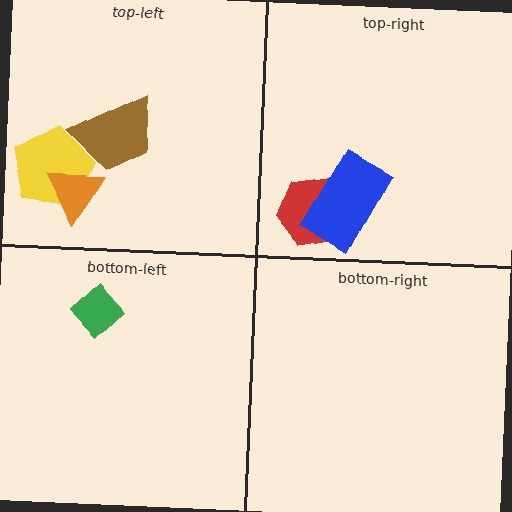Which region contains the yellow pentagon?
The top-left region.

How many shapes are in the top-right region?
2.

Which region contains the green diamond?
The bottom-left region.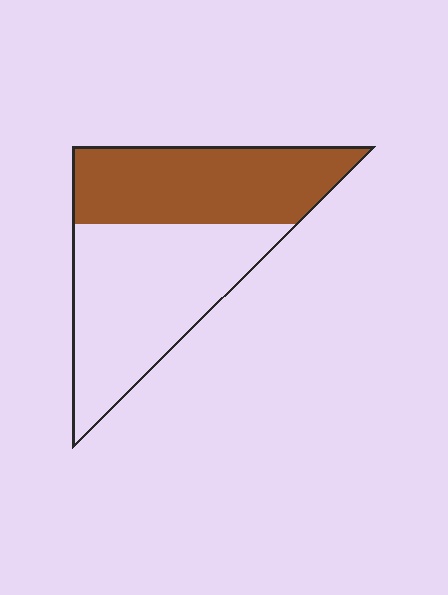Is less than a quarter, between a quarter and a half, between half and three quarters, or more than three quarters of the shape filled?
Between a quarter and a half.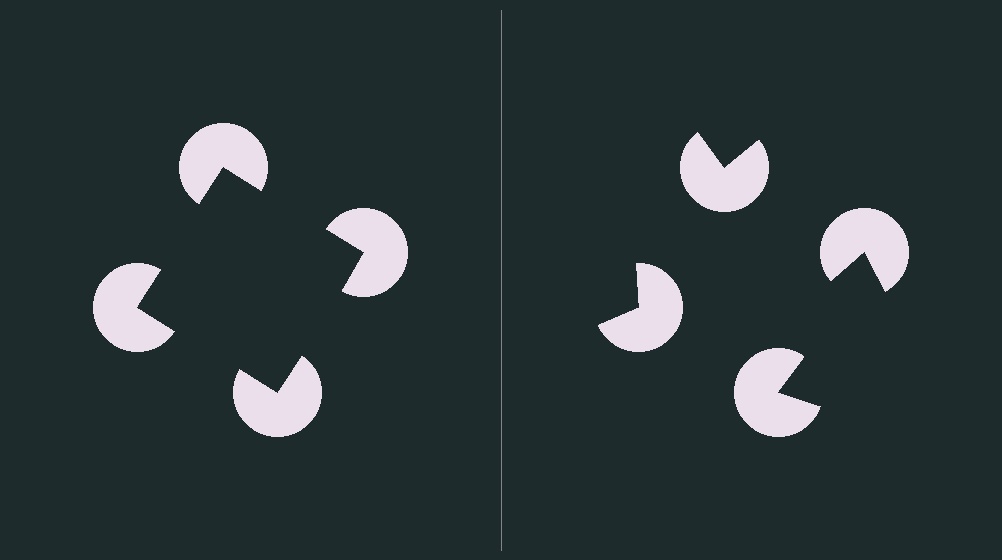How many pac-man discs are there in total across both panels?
8 — 4 on each side.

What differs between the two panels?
The pac-man discs are positioned identically on both sides; only the wedge orientations differ. On the left they align to a square; on the right they are misaligned.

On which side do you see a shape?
An illusory square appears on the left side. On the right side the wedge cuts are rotated, so no coherent shape forms.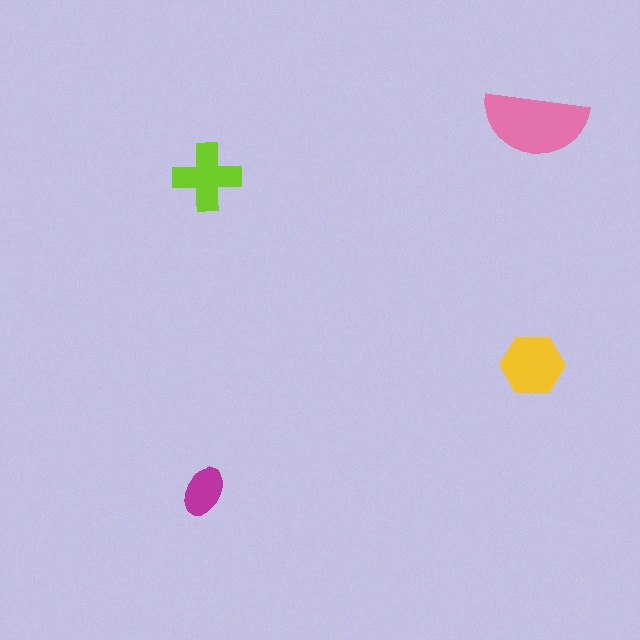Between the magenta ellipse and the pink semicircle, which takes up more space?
The pink semicircle.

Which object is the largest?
The pink semicircle.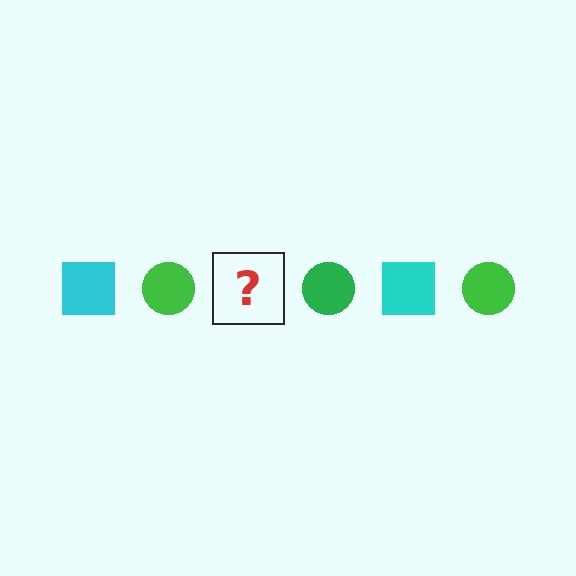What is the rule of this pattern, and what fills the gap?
The rule is that the pattern alternates between cyan square and green circle. The gap should be filled with a cyan square.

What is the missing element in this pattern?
The missing element is a cyan square.